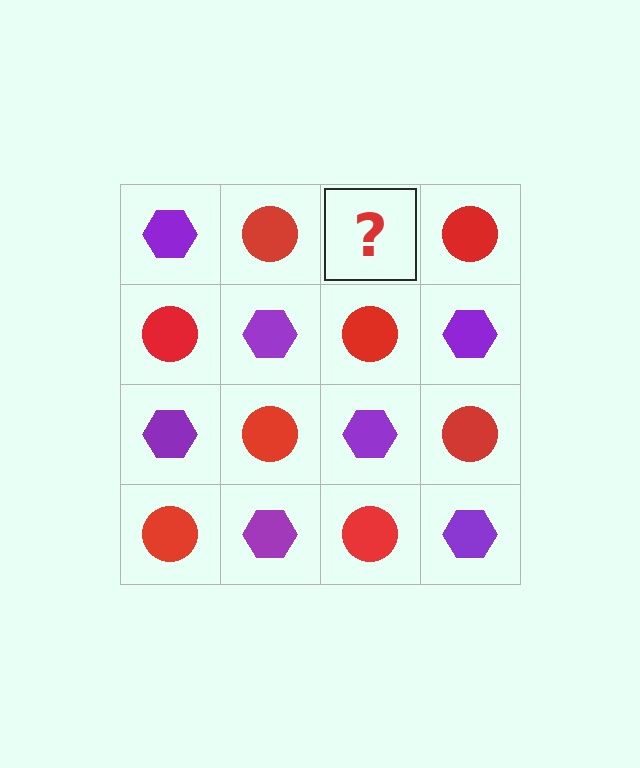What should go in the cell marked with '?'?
The missing cell should contain a purple hexagon.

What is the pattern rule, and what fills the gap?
The rule is that it alternates purple hexagon and red circle in a checkerboard pattern. The gap should be filled with a purple hexagon.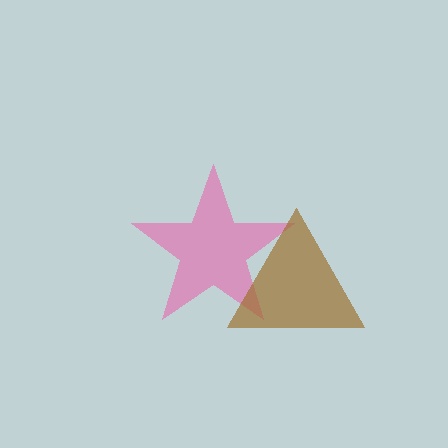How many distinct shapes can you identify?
There are 2 distinct shapes: a pink star, a brown triangle.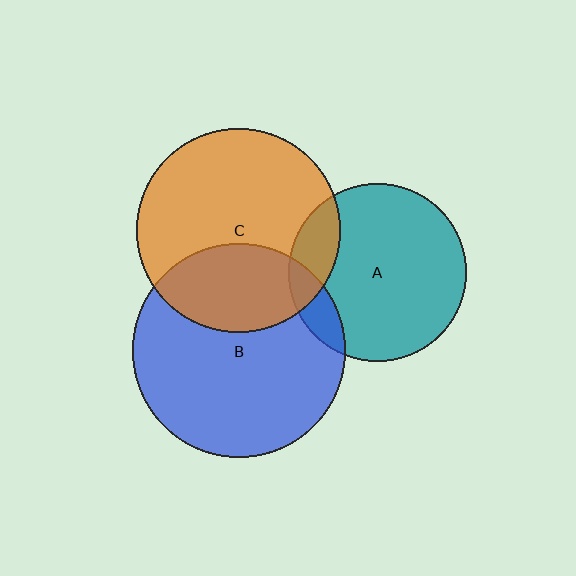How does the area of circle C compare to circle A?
Approximately 1.3 times.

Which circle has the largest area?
Circle B (blue).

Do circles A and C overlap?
Yes.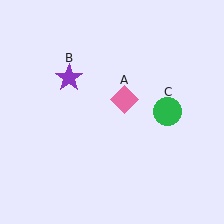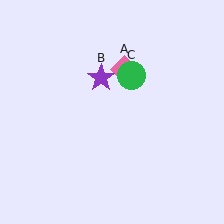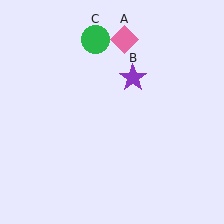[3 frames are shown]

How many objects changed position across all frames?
3 objects changed position: pink diamond (object A), purple star (object B), green circle (object C).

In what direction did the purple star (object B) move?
The purple star (object B) moved right.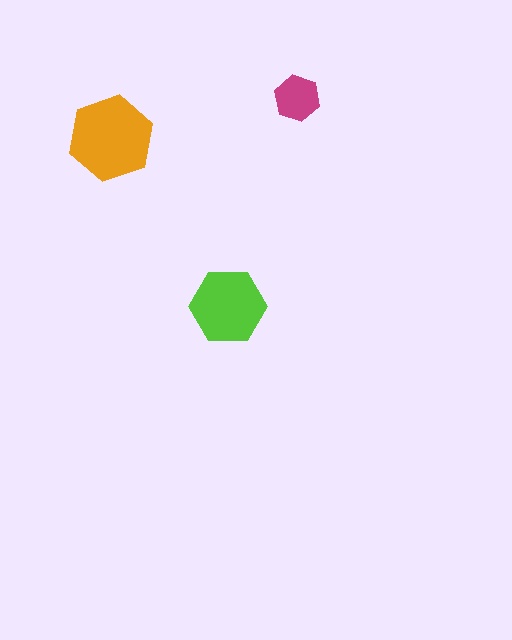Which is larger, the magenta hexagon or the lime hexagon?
The lime one.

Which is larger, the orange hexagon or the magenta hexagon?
The orange one.